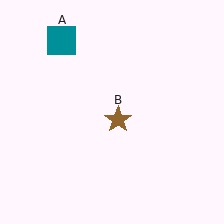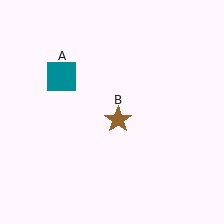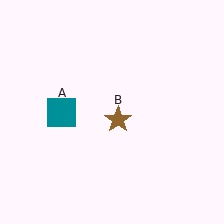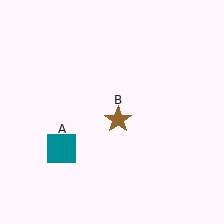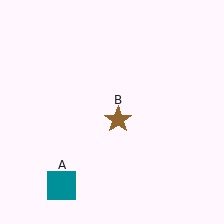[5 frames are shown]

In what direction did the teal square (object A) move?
The teal square (object A) moved down.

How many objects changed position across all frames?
1 object changed position: teal square (object A).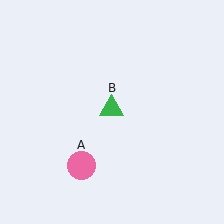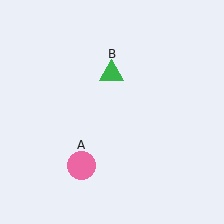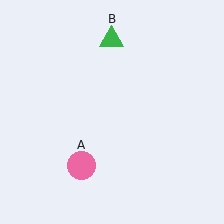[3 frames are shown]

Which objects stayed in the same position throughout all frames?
Pink circle (object A) remained stationary.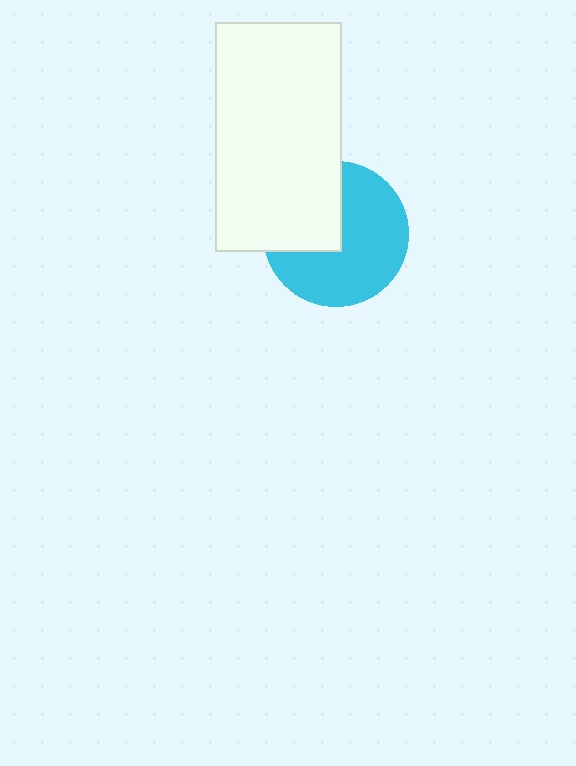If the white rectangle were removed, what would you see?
You would see the complete cyan circle.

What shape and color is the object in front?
The object in front is a white rectangle.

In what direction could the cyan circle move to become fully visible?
The cyan circle could move toward the lower-right. That would shift it out from behind the white rectangle entirely.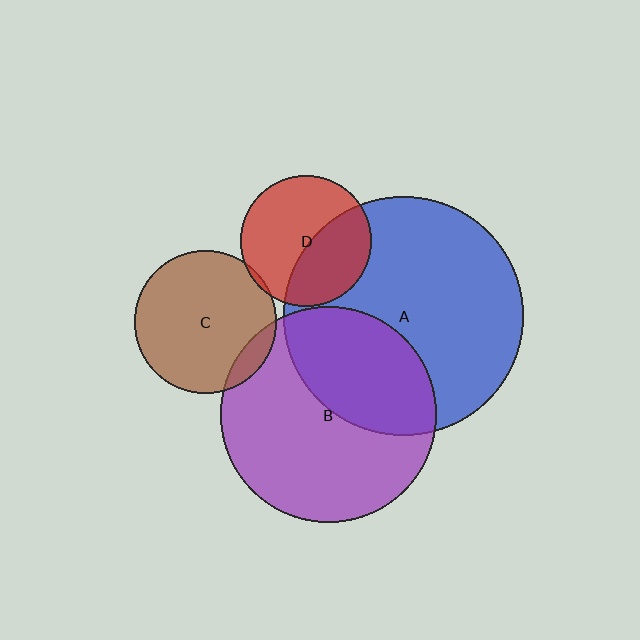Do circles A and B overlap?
Yes.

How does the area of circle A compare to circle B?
Approximately 1.2 times.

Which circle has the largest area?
Circle A (blue).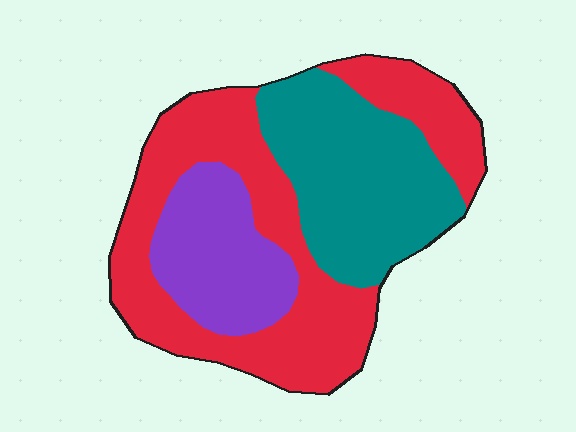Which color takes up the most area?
Red, at roughly 50%.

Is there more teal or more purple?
Teal.